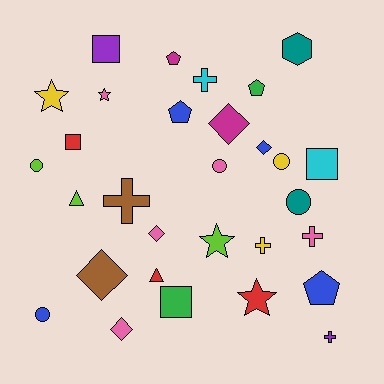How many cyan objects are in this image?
There are 2 cyan objects.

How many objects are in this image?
There are 30 objects.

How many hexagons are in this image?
There is 1 hexagon.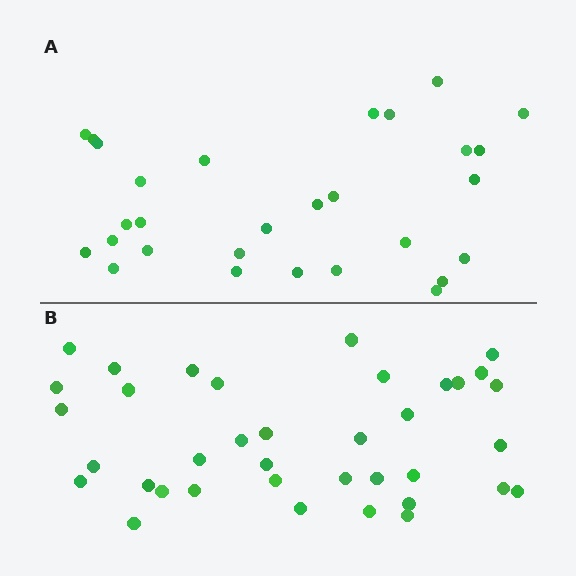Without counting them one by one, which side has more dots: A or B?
Region B (the bottom region) has more dots.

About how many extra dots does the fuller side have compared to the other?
Region B has roughly 8 or so more dots than region A.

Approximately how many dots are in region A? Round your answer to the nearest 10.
About 30 dots. (The exact count is 29, which rounds to 30.)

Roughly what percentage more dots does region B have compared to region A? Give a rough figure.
About 30% more.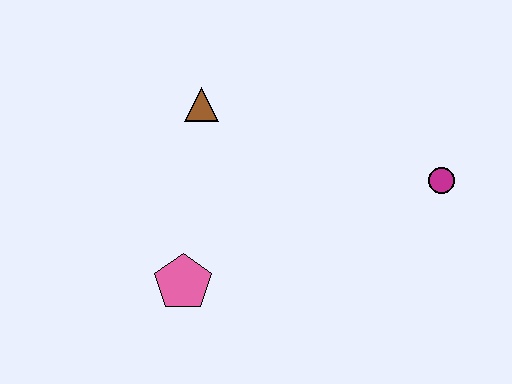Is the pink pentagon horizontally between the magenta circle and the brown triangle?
No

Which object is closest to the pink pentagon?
The brown triangle is closest to the pink pentagon.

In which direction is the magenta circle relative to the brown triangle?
The magenta circle is to the right of the brown triangle.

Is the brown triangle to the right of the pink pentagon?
Yes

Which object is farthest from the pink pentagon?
The magenta circle is farthest from the pink pentagon.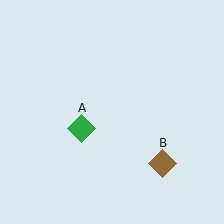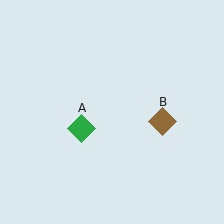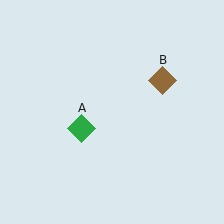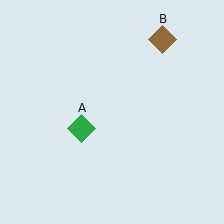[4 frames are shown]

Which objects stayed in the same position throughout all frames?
Green diamond (object A) remained stationary.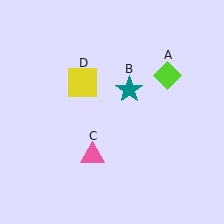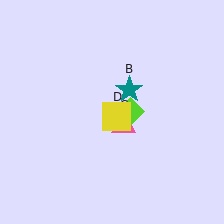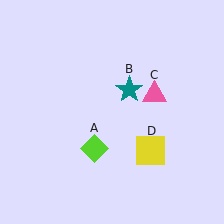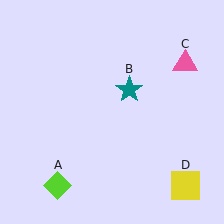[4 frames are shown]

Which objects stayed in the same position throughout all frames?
Teal star (object B) remained stationary.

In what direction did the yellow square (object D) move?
The yellow square (object D) moved down and to the right.